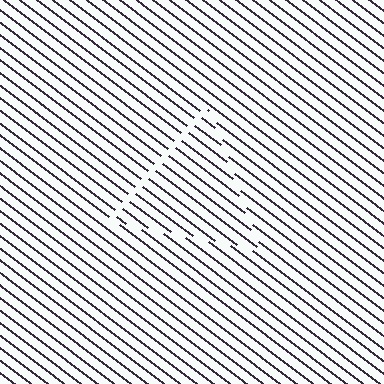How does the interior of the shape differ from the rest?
The interior of the shape contains the same grating, shifted by half a period — the contour is defined by the phase discontinuity where line-ends from the inner and outer gratings abut.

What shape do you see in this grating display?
An illusory triangle. The interior of the shape contains the same grating, shifted by half a period — the contour is defined by the phase discontinuity where line-ends from the inner and outer gratings abut.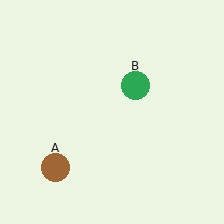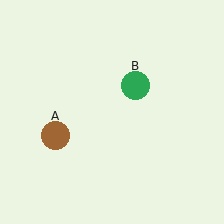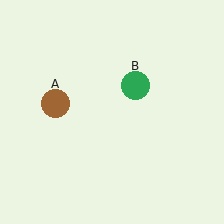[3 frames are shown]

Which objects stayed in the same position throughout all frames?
Green circle (object B) remained stationary.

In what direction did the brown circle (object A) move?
The brown circle (object A) moved up.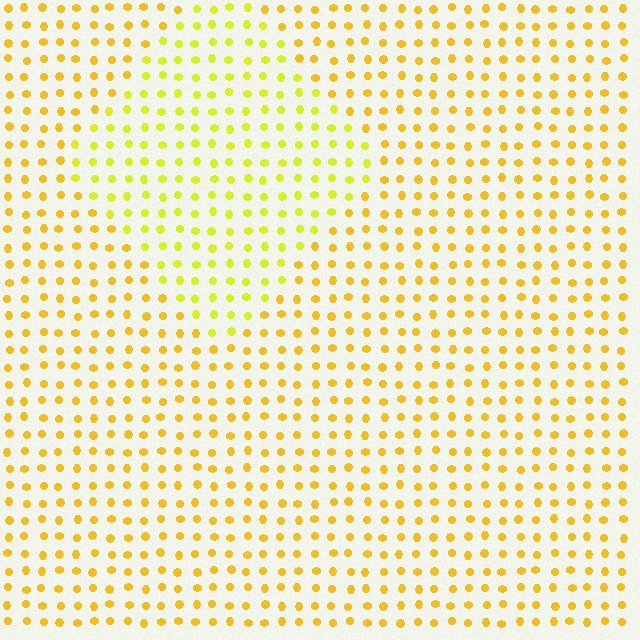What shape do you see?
I see a diamond.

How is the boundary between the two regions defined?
The boundary is defined purely by a slight shift in hue (about 21 degrees). Spacing, size, and orientation are identical on both sides.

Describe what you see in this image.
The image is filled with small yellow elements in a uniform arrangement. A diamond-shaped region is visible where the elements are tinted to a slightly different hue, forming a subtle color boundary.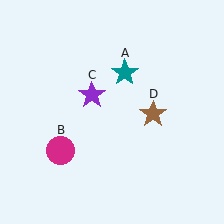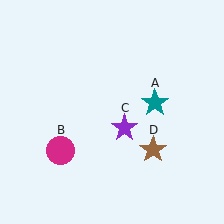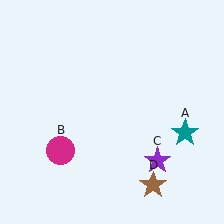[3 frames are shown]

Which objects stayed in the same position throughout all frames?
Magenta circle (object B) remained stationary.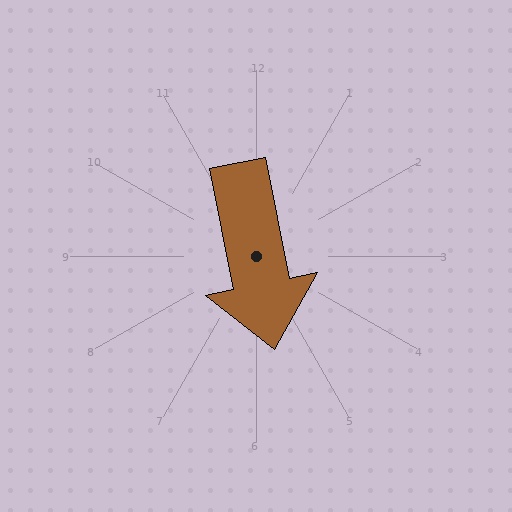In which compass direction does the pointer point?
South.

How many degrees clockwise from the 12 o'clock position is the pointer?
Approximately 169 degrees.